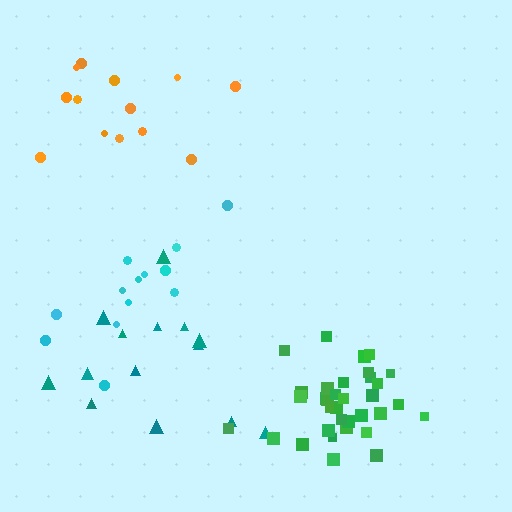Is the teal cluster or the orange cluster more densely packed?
Orange.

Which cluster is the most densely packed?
Green.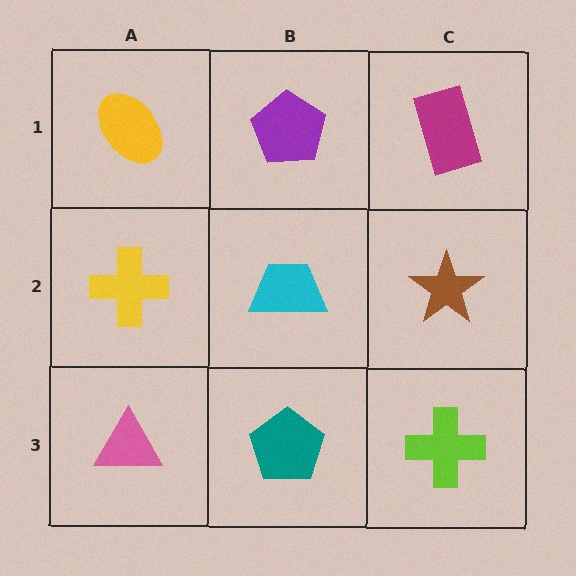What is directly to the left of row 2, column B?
A yellow cross.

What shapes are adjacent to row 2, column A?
A yellow ellipse (row 1, column A), a pink triangle (row 3, column A), a cyan trapezoid (row 2, column B).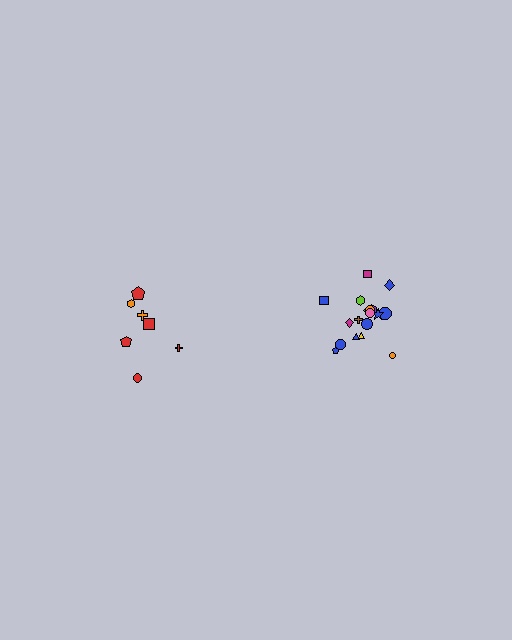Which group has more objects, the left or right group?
The right group.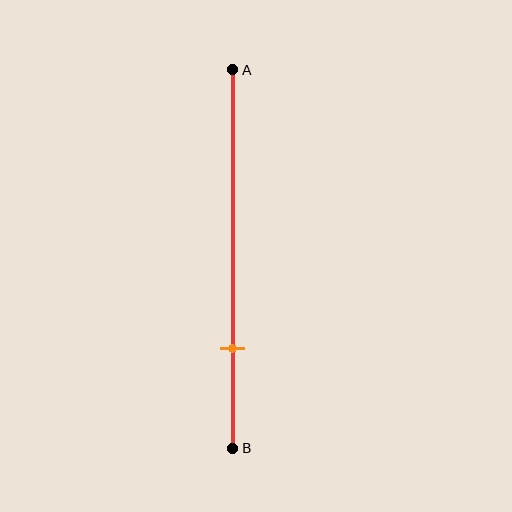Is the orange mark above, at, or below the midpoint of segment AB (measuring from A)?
The orange mark is below the midpoint of segment AB.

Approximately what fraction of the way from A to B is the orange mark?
The orange mark is approximately 75% of the way from A to B.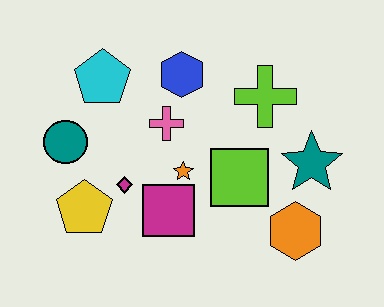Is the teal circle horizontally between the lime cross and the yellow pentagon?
No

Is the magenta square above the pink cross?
No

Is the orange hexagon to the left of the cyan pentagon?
No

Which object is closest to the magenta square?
The orange star is closest to the magenta square.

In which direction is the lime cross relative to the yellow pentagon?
The lime cross is to the right of the yellow pentagon.